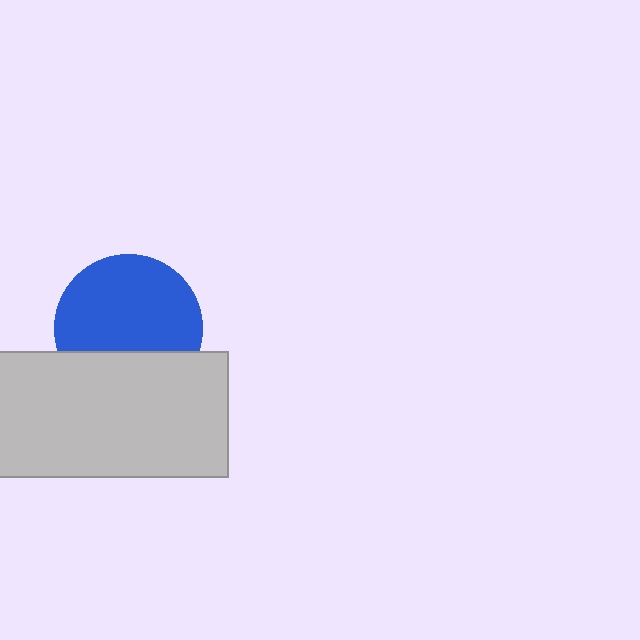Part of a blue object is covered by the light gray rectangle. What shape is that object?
It is a circle.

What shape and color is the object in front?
The object in front is a light gray rectangle.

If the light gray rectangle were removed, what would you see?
You would see the complete blue circle.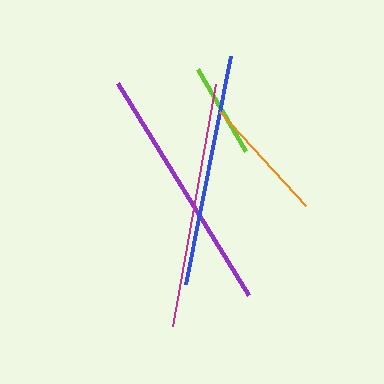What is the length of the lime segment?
The lime segment is approximately 95 pixels long.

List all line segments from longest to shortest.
From longest to shortest: purple, magenta, blue, orange, lime.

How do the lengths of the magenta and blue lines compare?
The magenta and blue lines are approximately the same length.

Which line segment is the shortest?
The lime line is the shortest at approximately 95 pixels.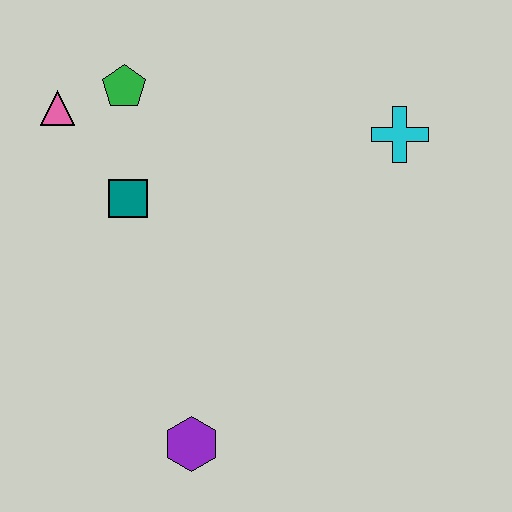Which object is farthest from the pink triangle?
The purple hexagon is farthest from the pink triangle.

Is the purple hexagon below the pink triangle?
Yes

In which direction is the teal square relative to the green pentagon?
The teal square is below the green pentagon.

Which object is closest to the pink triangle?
The green pentagon is closest to the pink triangle.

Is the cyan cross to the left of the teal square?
No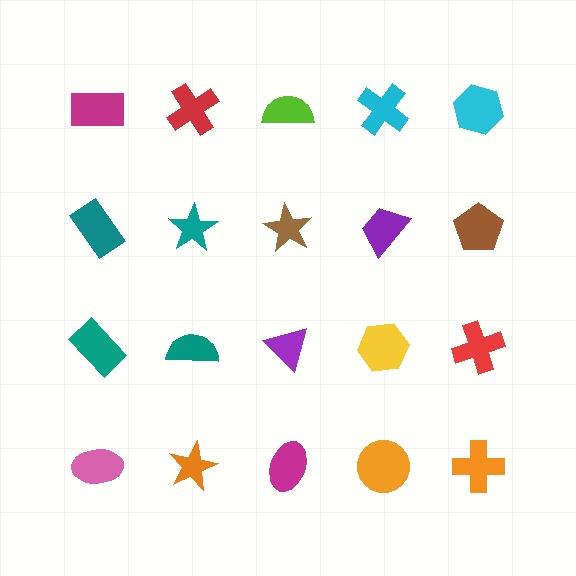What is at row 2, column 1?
A teal rectangle.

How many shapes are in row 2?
5 shapes.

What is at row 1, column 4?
A cyan cross.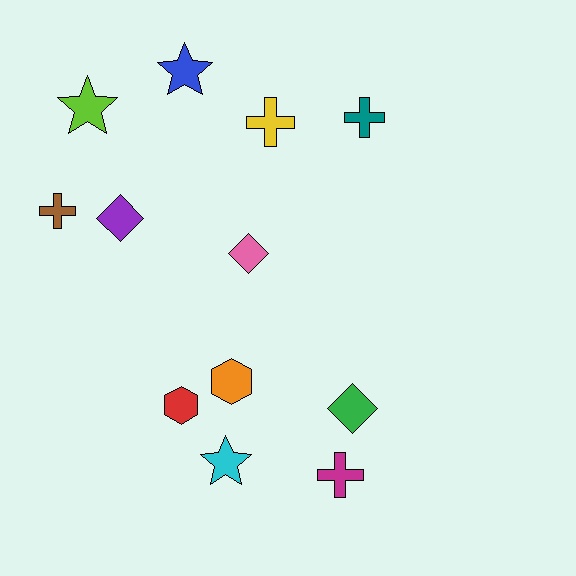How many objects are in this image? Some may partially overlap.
There are 12 objects.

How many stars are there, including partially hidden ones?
There are 3 stars.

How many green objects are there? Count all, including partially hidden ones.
There is 1 green object.